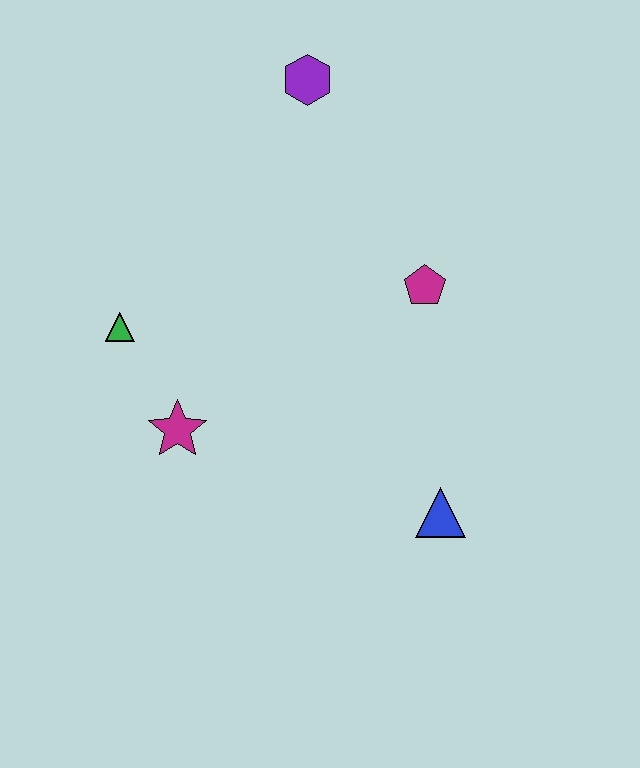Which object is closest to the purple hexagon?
The magenta pentagon is closest to the purple hexagon.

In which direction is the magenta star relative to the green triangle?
The magenta star is below the green triangle.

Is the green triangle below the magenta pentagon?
Yes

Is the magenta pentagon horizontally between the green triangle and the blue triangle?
Yes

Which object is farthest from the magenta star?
The purple hexagon is farthest from the magenta star.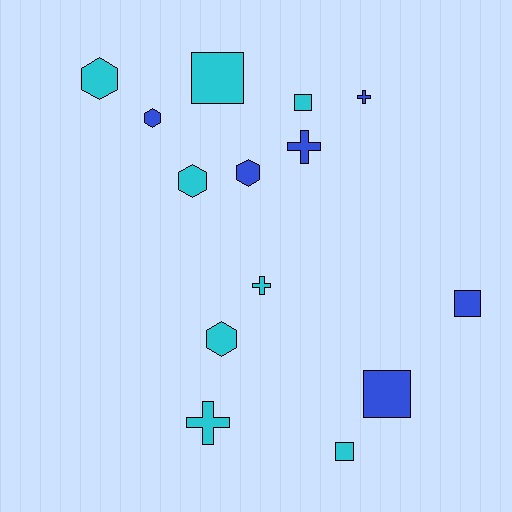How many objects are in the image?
There are 14 objects.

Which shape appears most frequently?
Square, with 5 objects.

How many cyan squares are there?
There are 3 cyan squares.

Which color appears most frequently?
Cyan, with 8 objects.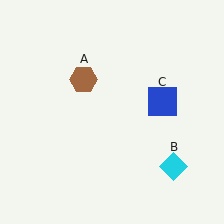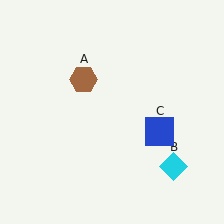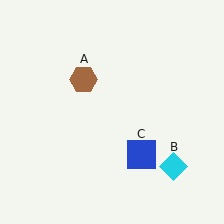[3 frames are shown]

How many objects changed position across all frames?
1 object changed position: blue square (object C).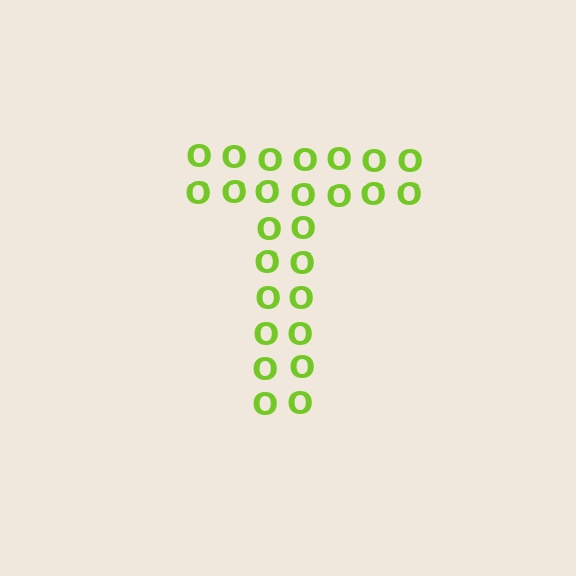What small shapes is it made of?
It is made of small letter O's.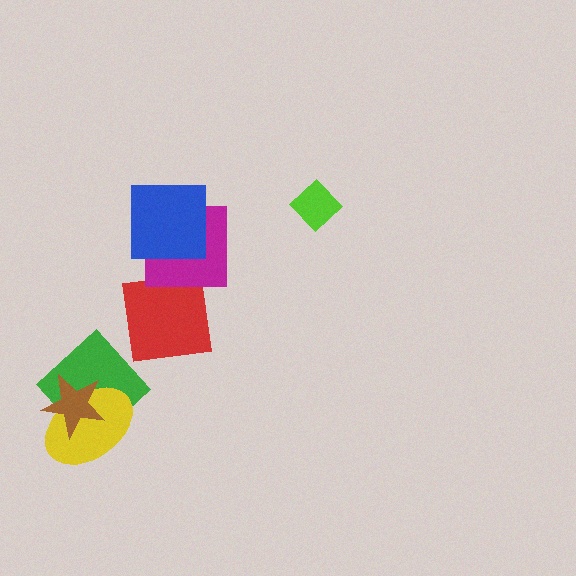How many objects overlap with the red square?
0 objects overlap with the red square.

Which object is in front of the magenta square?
The blue square is in front of the magenta square.